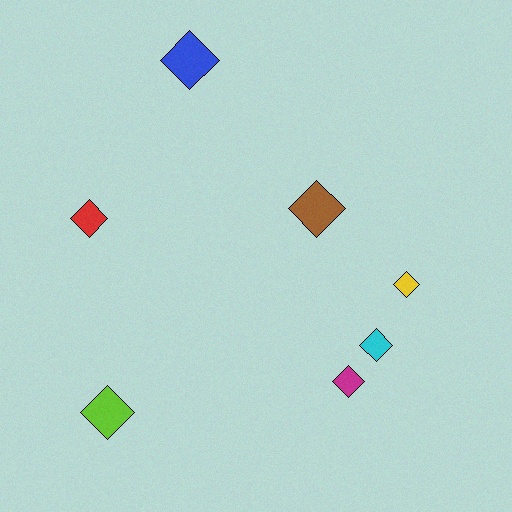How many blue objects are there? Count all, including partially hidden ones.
There is 1 blue object.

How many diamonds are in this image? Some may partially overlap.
There are 7 diamonds.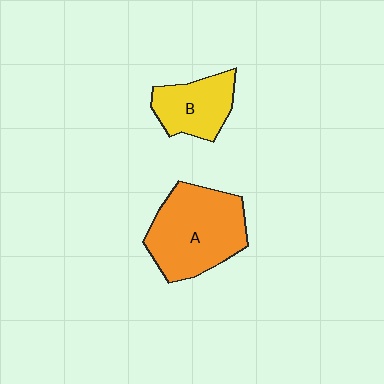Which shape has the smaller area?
Shape B (yellow).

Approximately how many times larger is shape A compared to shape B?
Approximately 1.8 times.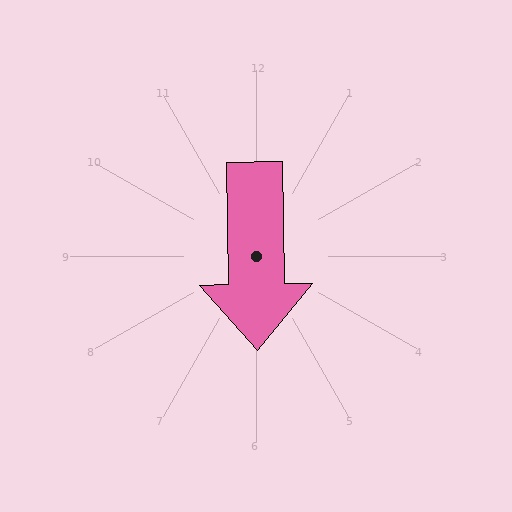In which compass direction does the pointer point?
South.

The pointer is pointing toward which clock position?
Roughly 6 o'clock.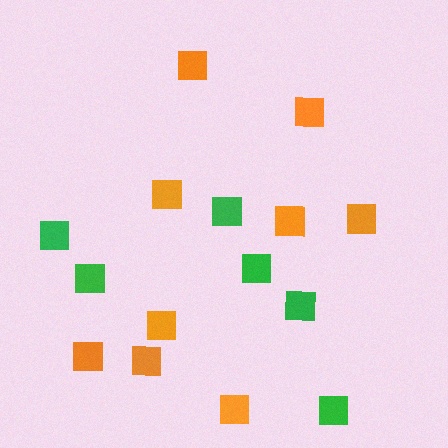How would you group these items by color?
There are 2 groups: one group of orange squares (9) and one group of green squares (6).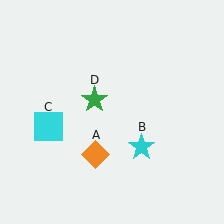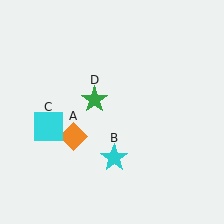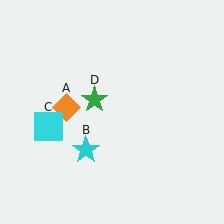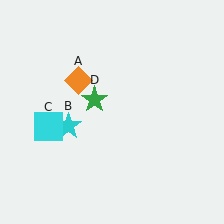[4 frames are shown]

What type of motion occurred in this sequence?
The orange diamond (object A), cyan star (object B) rotated clockwise around the center of the scene.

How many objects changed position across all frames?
2 objects changed position: orange diamond (object A), cyan star (object B).